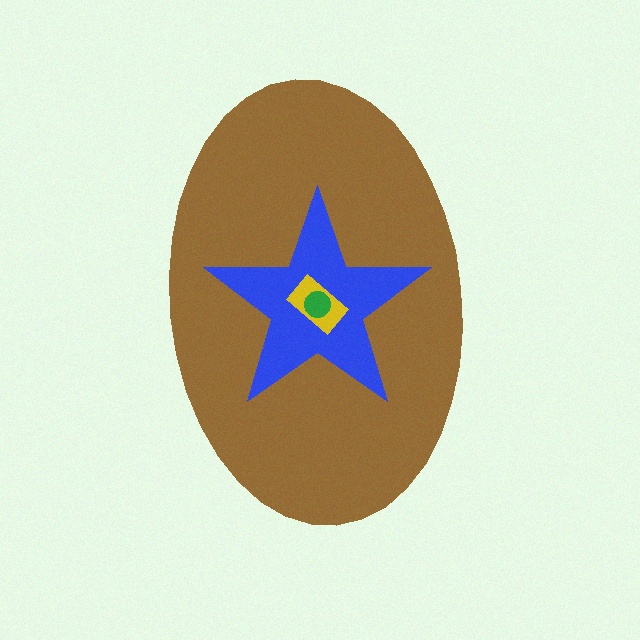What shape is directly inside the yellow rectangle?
The green circle.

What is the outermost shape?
The brown ellipse.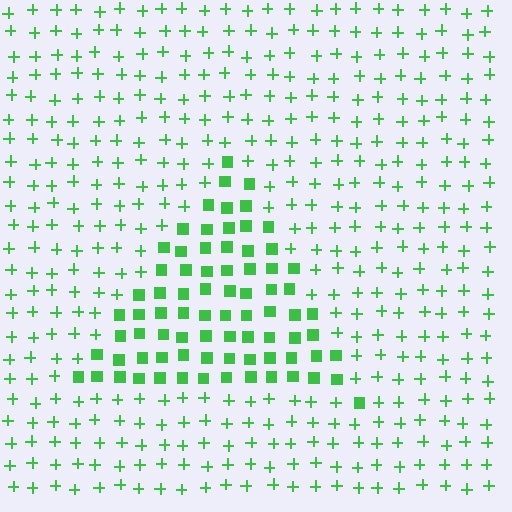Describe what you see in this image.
The image is filled with small green elements arranged in a uniform grid. A triangle-shaped region contains squares, while the surrounding area contains plus signs. The boundary is defined purely by the change in element shape.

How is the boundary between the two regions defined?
The boundary is defined by a change in element shape: squares inside vs. plus signs outside. All elements share the same color and spacing.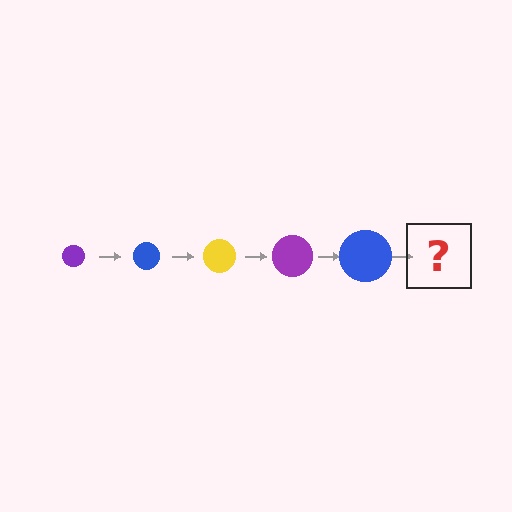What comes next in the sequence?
The next element should be a yellow circle, larger than the previous one.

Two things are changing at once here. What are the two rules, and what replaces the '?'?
The two rules are that the circle grows larger each step and the color cycles through purple, blue, and yellow. The '?' should be a yellow circle, larger than the previous one.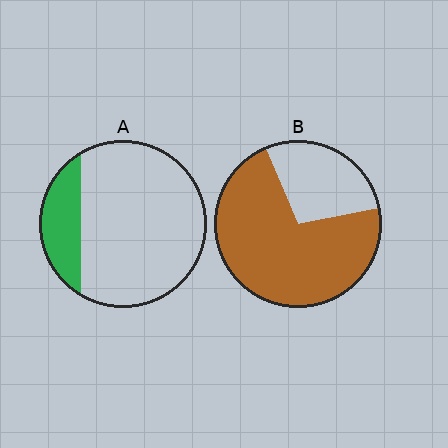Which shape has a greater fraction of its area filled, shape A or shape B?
Shape B.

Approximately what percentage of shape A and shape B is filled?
A is approximately 20% and B is approximately 70%.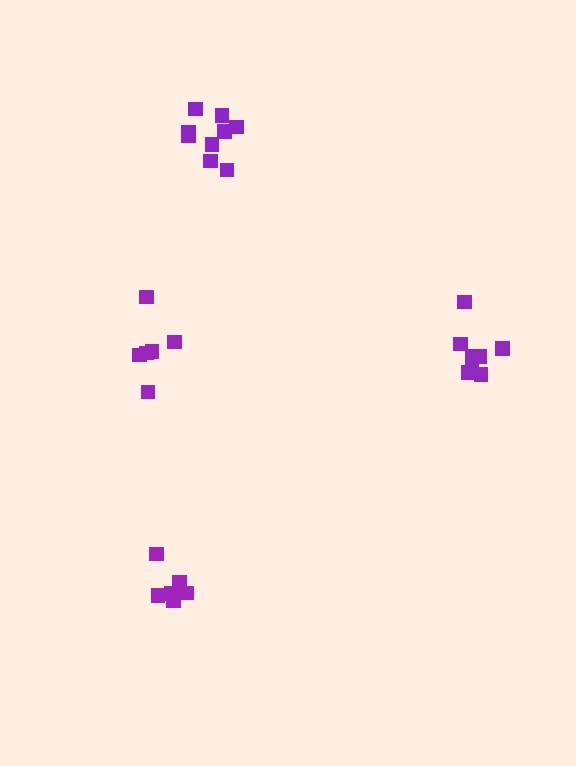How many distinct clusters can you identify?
There are 4 distinct clusters.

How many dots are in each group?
Group 1: 8 dots, Group 2: 6 dots, Group 3: 6 dots, Group 4: 9 dots (29 total).